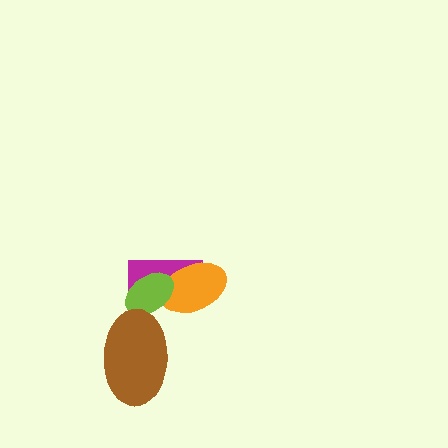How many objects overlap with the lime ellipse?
3 objects overlap with the lime ellipse.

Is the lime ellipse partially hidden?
Yes, it is partially covered by another shape.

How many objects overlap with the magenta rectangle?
2 objects overlap with the magenta rectangle.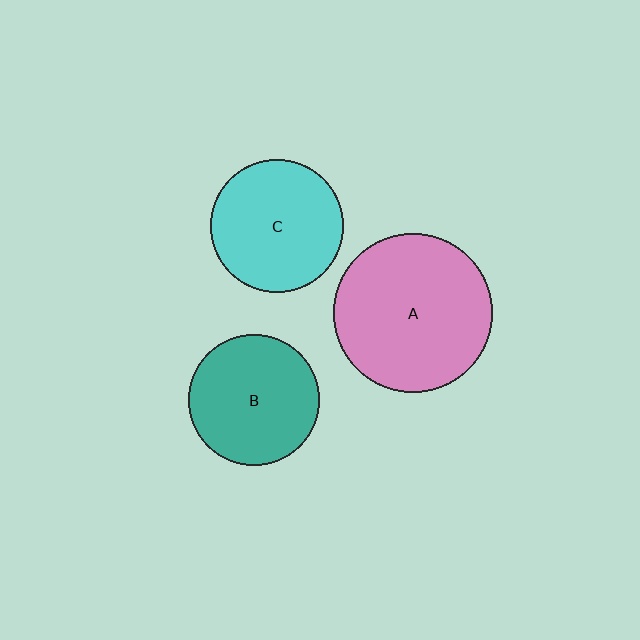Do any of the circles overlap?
No, none of the circles overlap.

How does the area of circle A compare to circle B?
Approximately 1.5 times.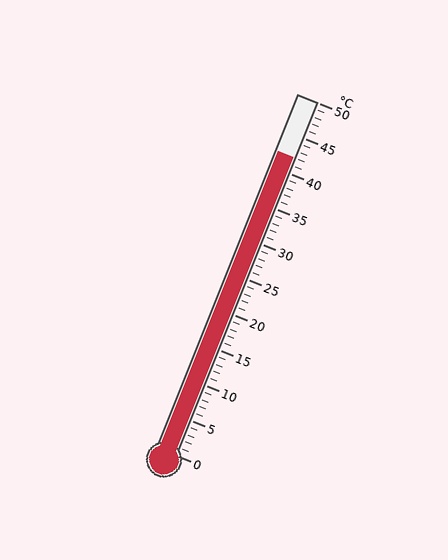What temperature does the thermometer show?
The thermometer shows approximately 42°C.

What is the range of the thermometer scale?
The thermometer scale ranges from 0°C to 50°C.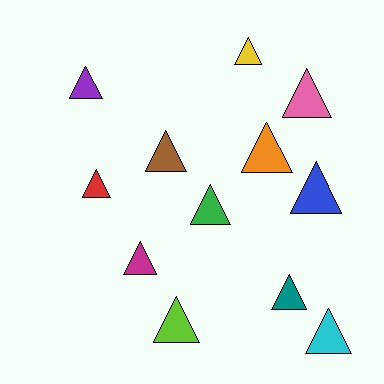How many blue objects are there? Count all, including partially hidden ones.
There is 1 blue object.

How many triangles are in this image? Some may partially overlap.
There are 12 triangles.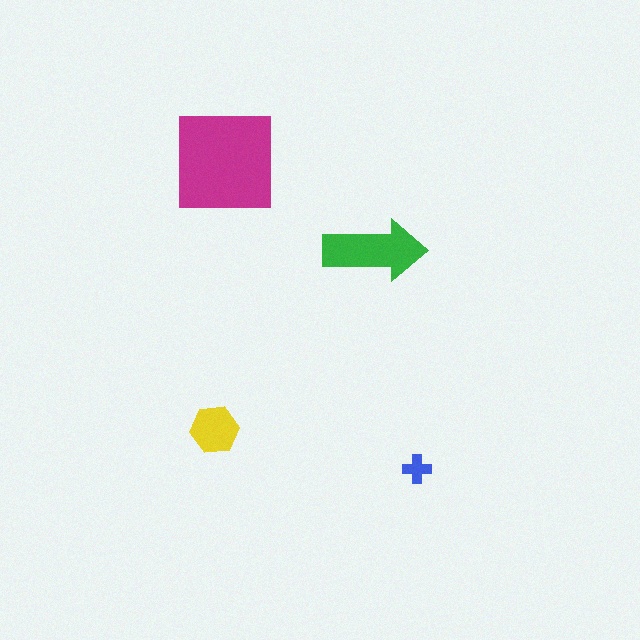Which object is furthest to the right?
The blue cross is rightmost.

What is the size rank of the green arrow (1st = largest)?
2nd.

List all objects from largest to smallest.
The magenta square, the green arrow, the yellow hexagon, the blue cross.